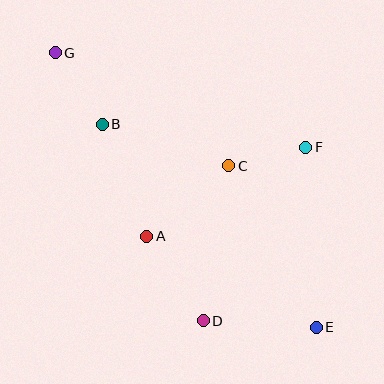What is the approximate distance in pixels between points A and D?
The distance between A and D is approximately 102 pixels.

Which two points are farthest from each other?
Points E and G are farthest from each other.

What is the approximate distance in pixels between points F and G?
The distance between F and G is approximately 268 pixels.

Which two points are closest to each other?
Points C and F are closest to each other.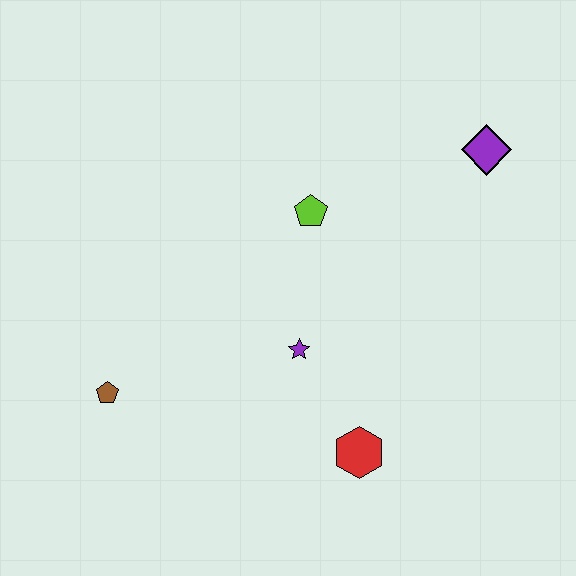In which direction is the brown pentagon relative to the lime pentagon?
The brown pentagon is to the left of the lime pentagon.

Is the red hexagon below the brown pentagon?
Yes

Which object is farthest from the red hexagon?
The purple diamond is farthest from the red hexagon.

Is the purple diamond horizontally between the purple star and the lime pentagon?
No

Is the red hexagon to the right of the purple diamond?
No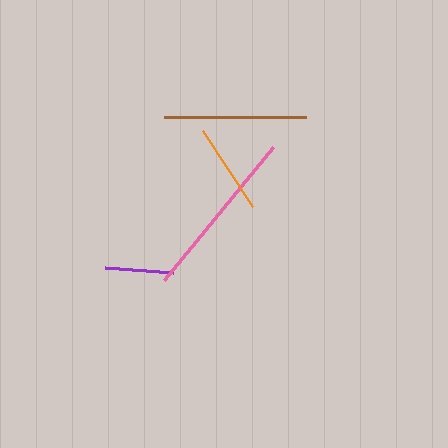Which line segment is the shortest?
The purple line is the shortest at approximately 69 pixels.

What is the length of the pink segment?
The pink segment is approximately 172 pixels long.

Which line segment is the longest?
The pink line is the longest at approximately 172 pixels.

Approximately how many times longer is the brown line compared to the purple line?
The brown line is approximately 2.1 times the length of the purple line.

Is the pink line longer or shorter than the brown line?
The pink line is longer than the brown line.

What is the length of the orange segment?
The orange segment is approximately 91 pixels long.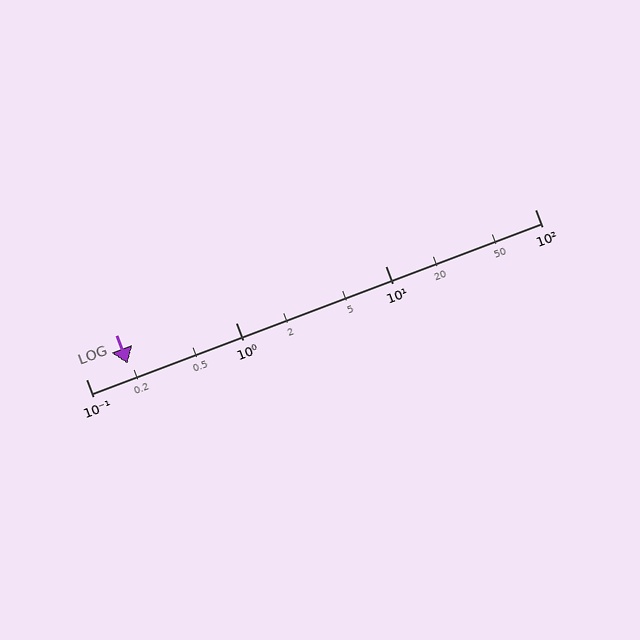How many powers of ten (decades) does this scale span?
The scale spans 3 decades, from 0.1 to 100.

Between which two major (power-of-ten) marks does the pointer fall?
The pointer is between 0.1 and 1.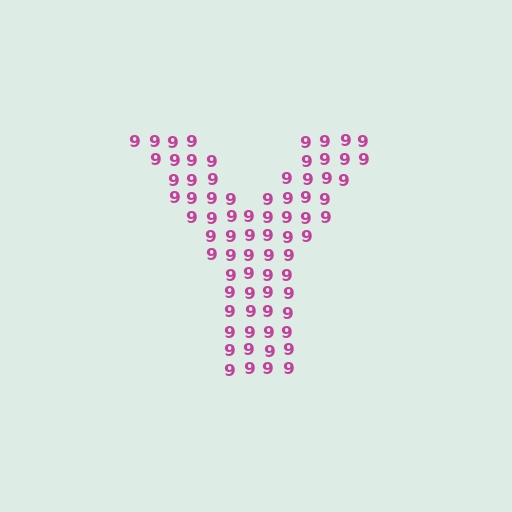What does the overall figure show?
The overall figure shows the letter Y.